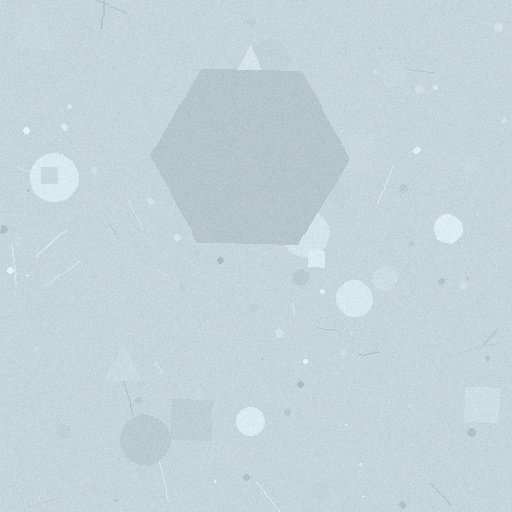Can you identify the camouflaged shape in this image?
The camouflaged shape is a hexagon.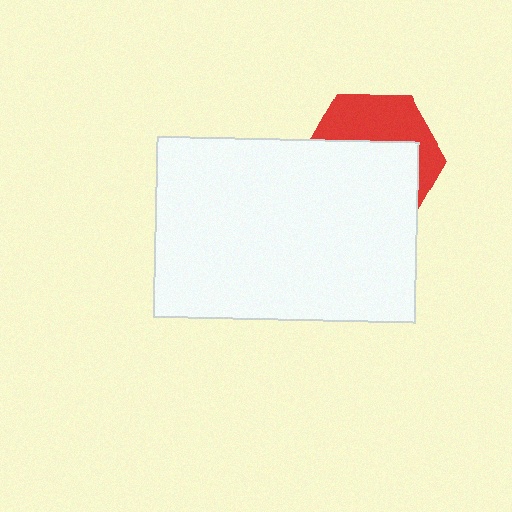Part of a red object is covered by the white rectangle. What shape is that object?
It is a hexagon.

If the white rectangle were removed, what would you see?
You would see the complete red hexagon.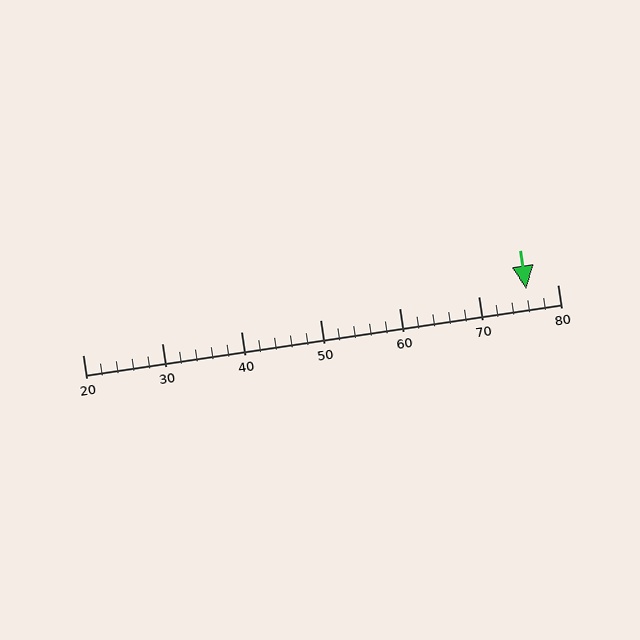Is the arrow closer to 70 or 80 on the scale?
The arrow is closer to 80.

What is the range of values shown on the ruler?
The ruler shows values from 20 to 80.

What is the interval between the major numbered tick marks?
The major tick marks are spaced 10 units apart.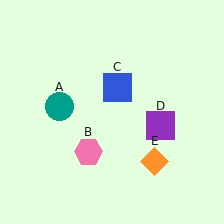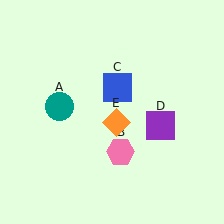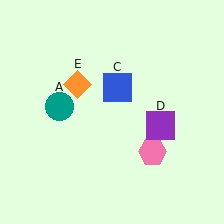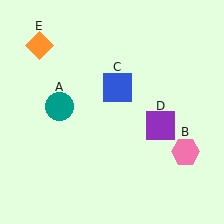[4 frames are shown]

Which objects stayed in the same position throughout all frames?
Teal circle (object A) and blue square (object C) and purple square (object D) remained stationary.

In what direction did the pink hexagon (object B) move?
The pink hexagon (object B) moved right.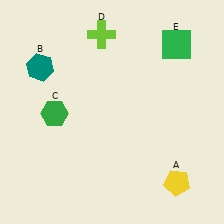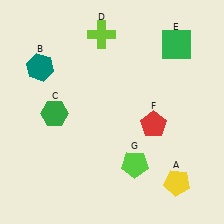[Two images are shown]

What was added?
A red pentagon (F), a lime pentagon (G) were added in Image 2.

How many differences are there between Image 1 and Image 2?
There are 2 differences between the two images.